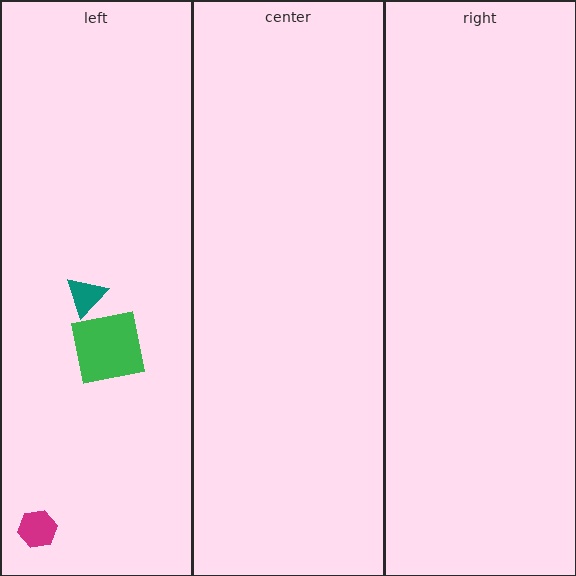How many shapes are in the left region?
3.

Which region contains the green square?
The left region.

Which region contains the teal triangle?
The left region.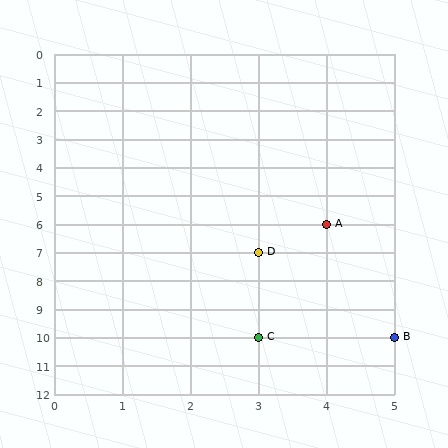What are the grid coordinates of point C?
Point C is at grid coordinates (3, 10).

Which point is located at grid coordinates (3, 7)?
Point D is at (3, 7).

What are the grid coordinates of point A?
Point A is at grid coordinates (4, 6).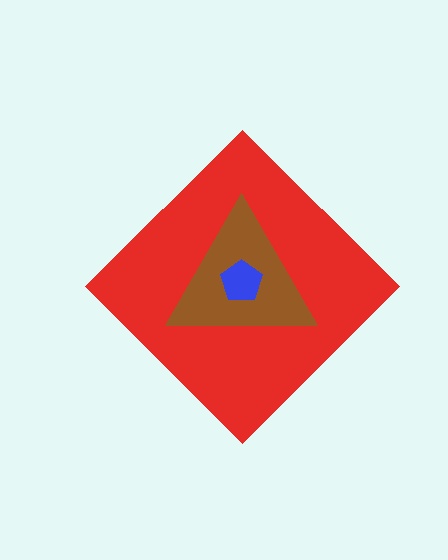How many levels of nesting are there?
3.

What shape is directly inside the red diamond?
The brown triangle.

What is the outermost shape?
The red diamond.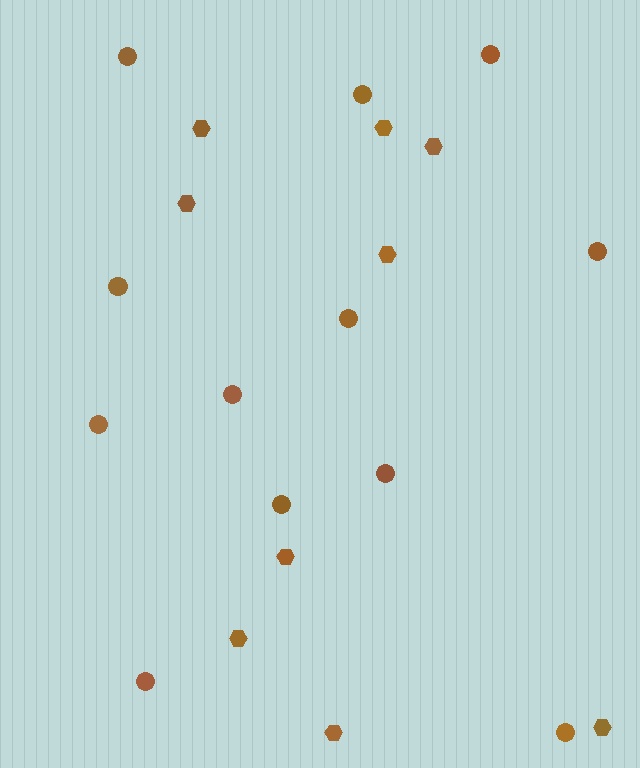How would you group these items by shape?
There are 2 groups: one group of circles (12) and one group of hexagons (9).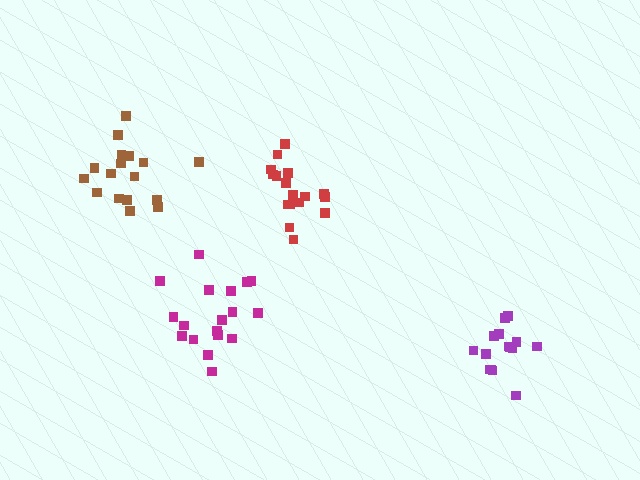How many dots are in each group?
Group 1: 15 dots, Group 2: 17 dots, Group 3: 18 dots, Group 4: 17 dots (67 total).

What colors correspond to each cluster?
The clusters are colored: purple, red, magenta, brown.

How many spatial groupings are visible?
There are 4 spatial groupings.